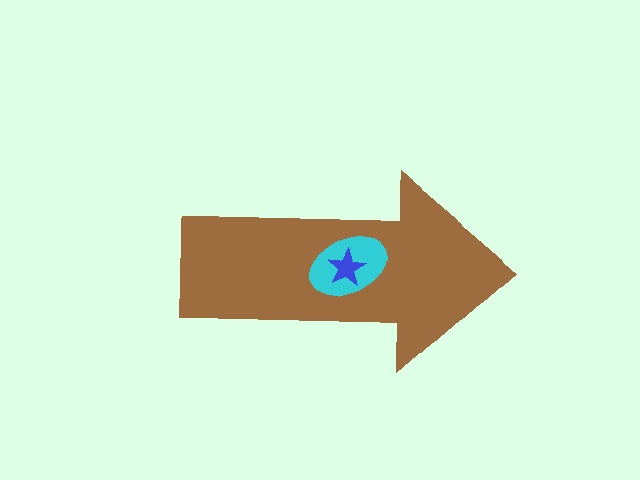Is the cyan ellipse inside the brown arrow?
Yes.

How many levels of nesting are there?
3.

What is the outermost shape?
The brown arrow.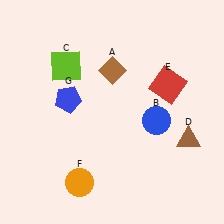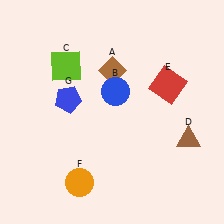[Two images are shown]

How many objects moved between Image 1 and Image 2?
1 object moved between the two images.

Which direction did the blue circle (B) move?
The blue circle (B) moved left.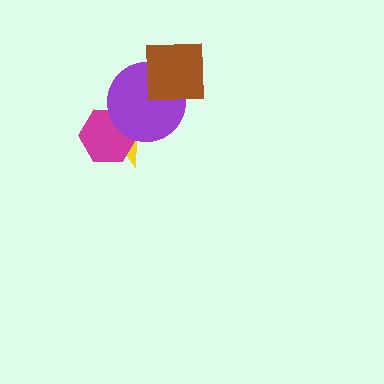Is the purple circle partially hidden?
Yes, it is partially covered by another shape.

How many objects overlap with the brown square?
1 object overlaps with the brown square.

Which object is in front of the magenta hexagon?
The purple circle is in front of the magenta hexagon.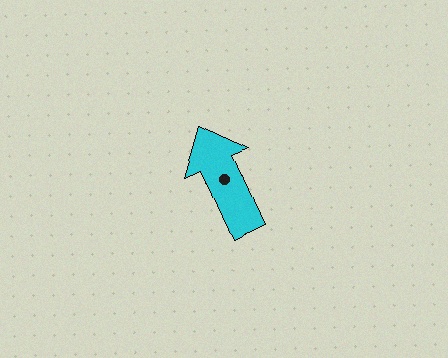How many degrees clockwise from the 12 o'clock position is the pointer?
Approximately 336 degrees.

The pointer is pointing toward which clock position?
Roughly 11 o'clock.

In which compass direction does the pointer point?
Northwest.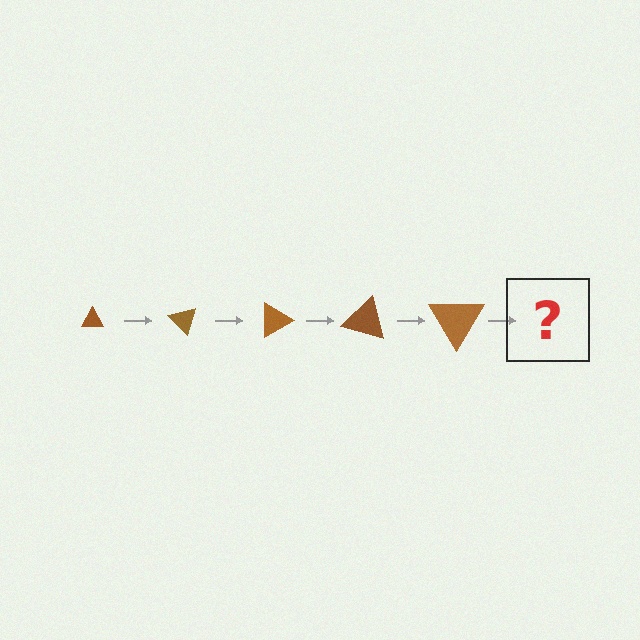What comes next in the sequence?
The next element should be a triangle, larger than the previous one and rotated 225 degrees from the start.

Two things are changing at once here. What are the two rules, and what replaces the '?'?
The two rules are that the triangle grows larger each step and it rotates 45 degrees each step. The '?' should be a triangle, larger than the previous one and rotated 225 degrees from the start.